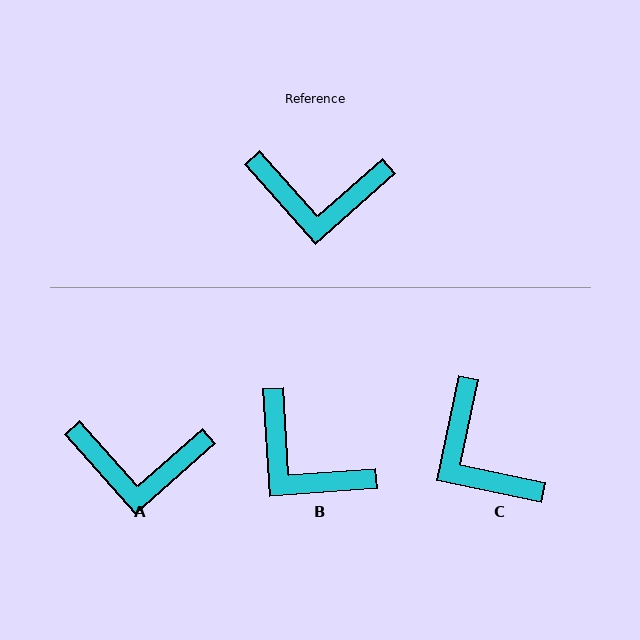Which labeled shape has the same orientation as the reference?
A.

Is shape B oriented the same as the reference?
No, it is off by about 38 degrees.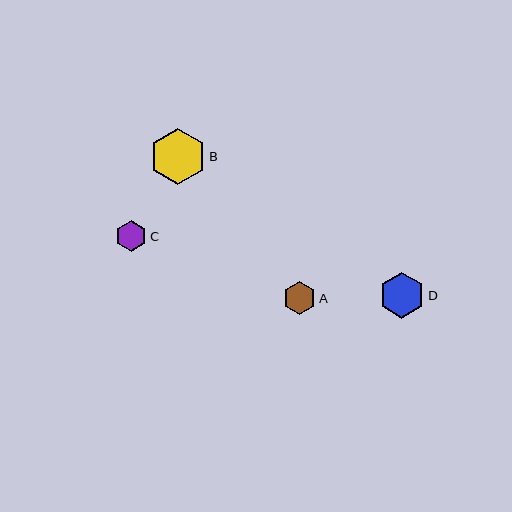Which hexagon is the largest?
Hexagon B is the largest with a size of approximately 56 pixels.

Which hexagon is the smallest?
Hexagon C is the smallest with a size of approximately 32 pixels.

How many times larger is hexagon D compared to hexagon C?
Hexagon D is approximately 1.5 times the size of hexagon C.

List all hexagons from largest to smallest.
From largest to smallest: B, D, A, C.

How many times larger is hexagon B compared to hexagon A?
Hexagon B is approximately 1.7 times the size of hexagon A.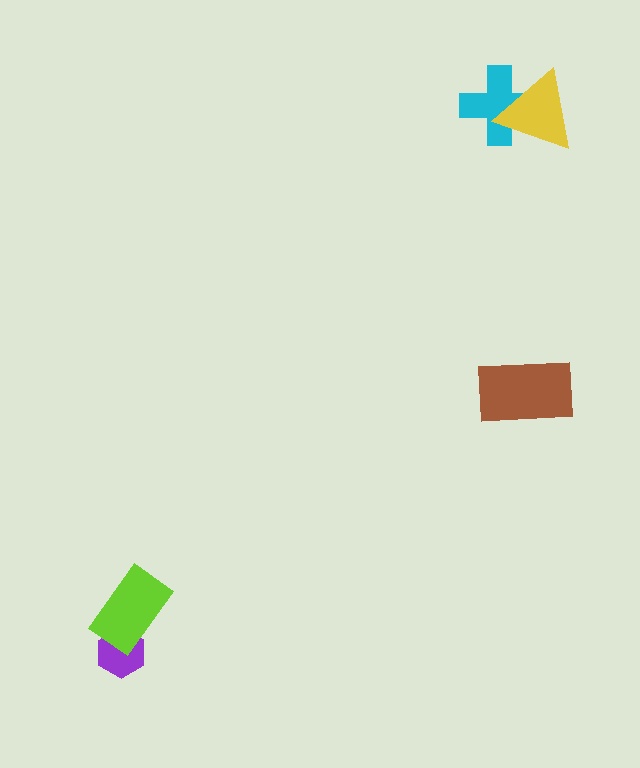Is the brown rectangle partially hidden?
No, no other shape covers it.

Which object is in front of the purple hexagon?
The lime rectangle is in front of the purple hexagon.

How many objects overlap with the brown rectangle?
0 objects overlap with the brown rectangle.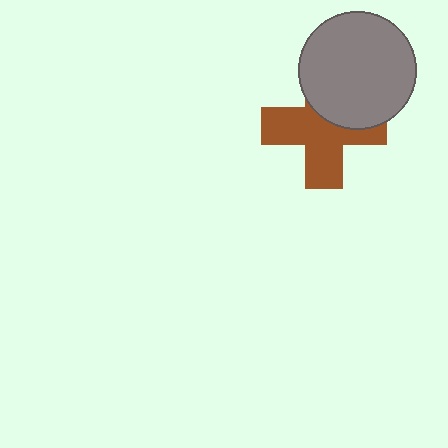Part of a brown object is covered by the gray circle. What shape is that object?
It is a cross.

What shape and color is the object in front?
The object in front is a gray circle.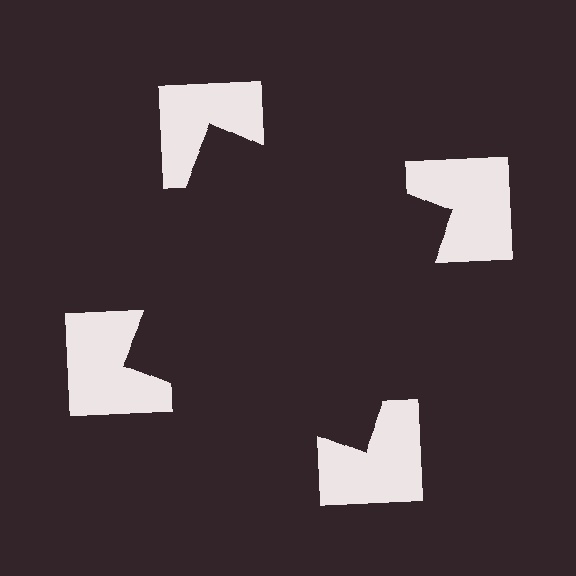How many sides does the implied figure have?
4 sides.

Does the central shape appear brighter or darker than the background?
It typically appears slightly darker than the background, even though no actual brightness change is drawn.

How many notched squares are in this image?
There are 4 — one at each vertex of the illusory square.